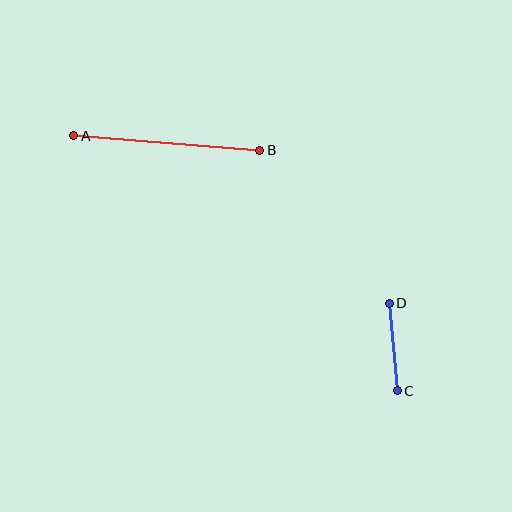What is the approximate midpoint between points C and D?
The midpoint is at approximately (393, 347) pixels.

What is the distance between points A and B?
The distance is approximately 187 pixels.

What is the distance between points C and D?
The distance is approximately 88 pixels.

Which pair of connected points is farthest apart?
Points A and B are farthest apart.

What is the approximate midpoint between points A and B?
The midpoint is at approximately (167, 143) pixels.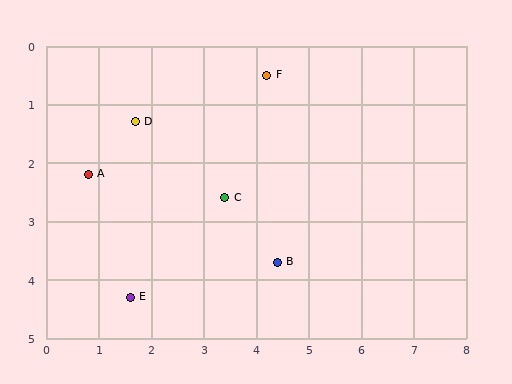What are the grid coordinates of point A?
Point A is at approximately (0.8, 2.2).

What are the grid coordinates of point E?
Point E is at approximately (1.6, 4.3).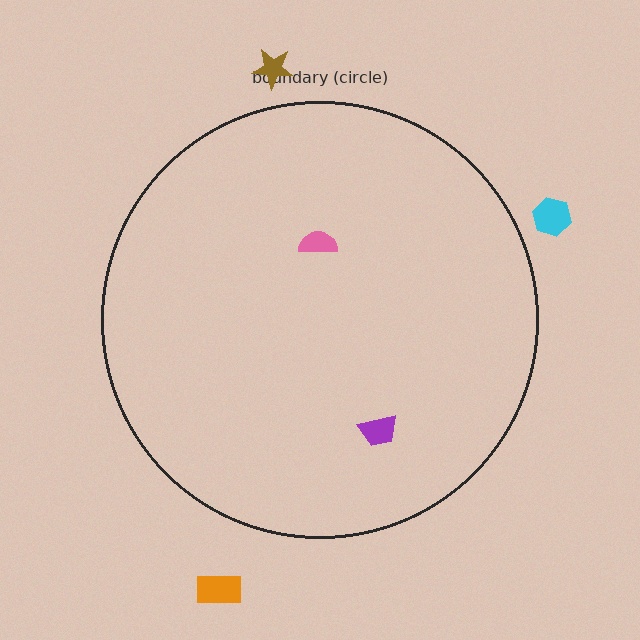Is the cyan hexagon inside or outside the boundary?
Outside.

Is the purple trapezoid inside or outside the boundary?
Inside.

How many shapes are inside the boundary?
2 inside, 3 outside.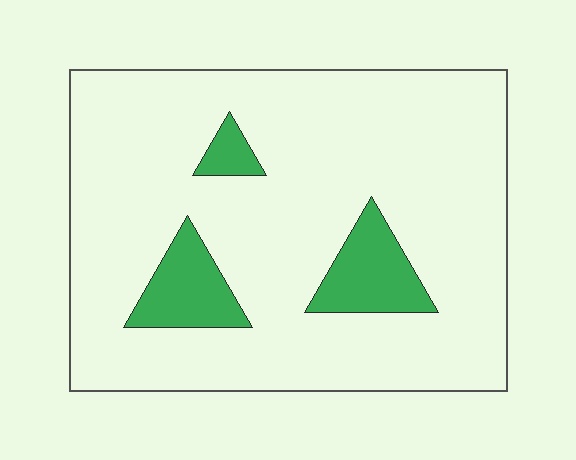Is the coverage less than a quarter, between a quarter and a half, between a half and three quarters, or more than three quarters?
Less than a quarter.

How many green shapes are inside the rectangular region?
3.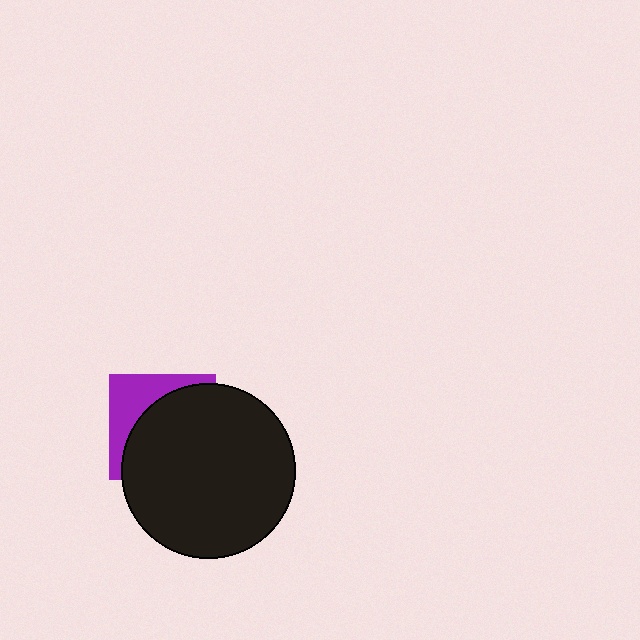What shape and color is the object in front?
The object in front is a black circle.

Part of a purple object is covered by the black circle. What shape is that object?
It is a square.